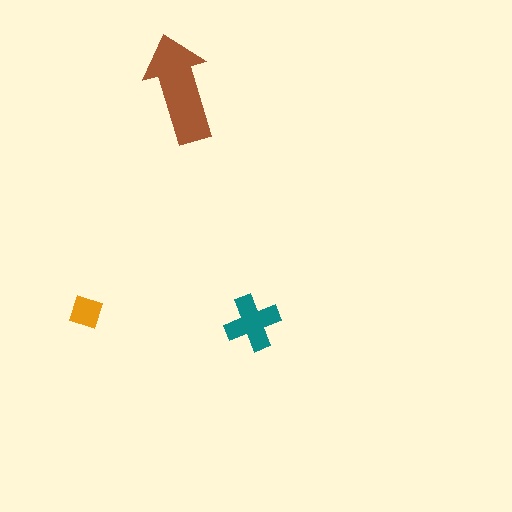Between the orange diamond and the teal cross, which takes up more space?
The teal cross.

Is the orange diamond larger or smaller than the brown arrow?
Smaller.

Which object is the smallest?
The orange diamond.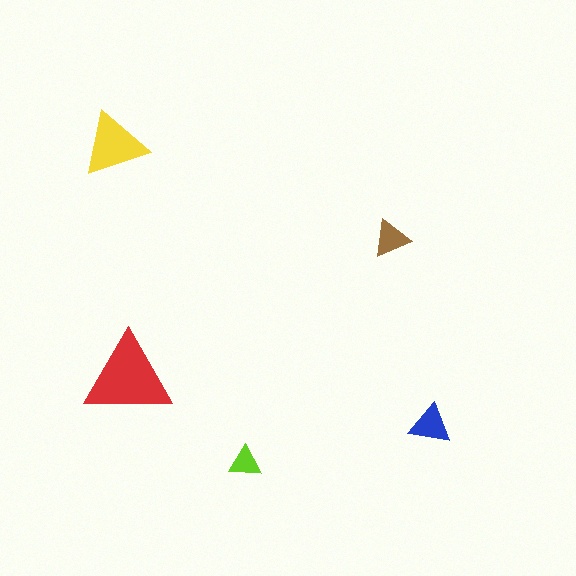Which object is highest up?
The yellow triangle is topmost.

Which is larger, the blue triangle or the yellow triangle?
The yellow one.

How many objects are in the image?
There are 5 objects in the image.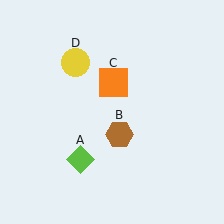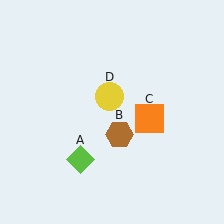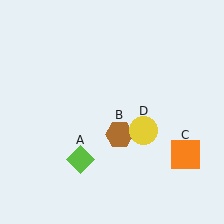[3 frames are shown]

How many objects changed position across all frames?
2 objects changed position: orange square (object C), yellow circle (object D).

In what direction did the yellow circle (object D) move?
The yellow circle (object D) moved down and to the right.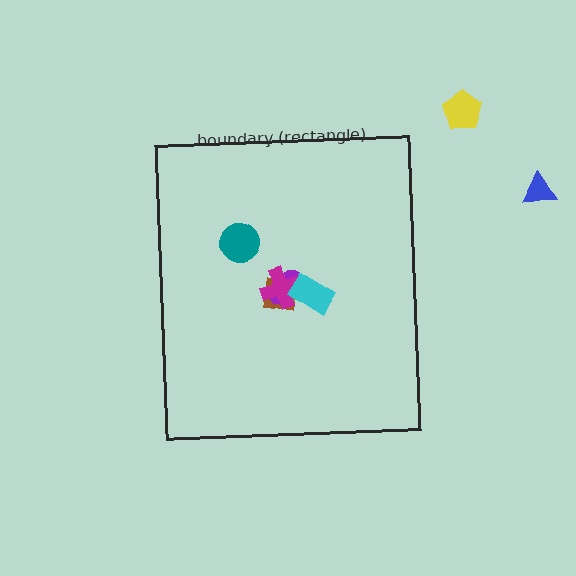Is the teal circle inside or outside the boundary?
Inside.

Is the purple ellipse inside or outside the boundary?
Inside.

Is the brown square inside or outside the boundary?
Inside.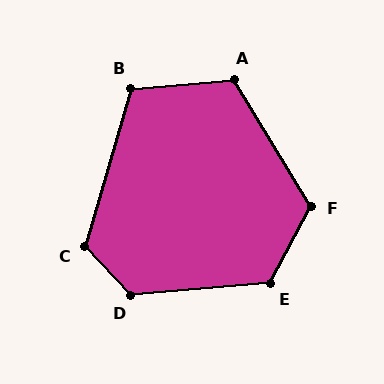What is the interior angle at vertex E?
Approximately 123 degrees (obtuse).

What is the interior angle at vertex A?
Approximately 116 degrees (obtuse).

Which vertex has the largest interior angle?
D, at approximately 128 degrees.